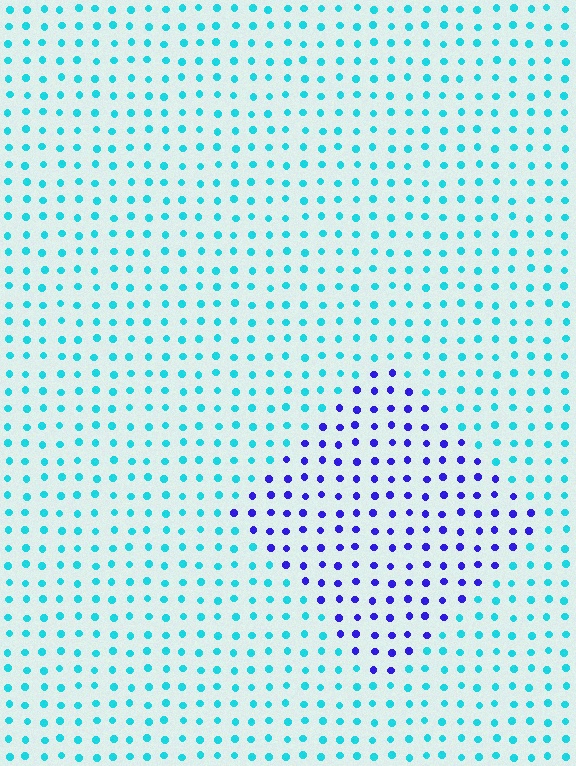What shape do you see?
I see a diamond.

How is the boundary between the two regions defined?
The boundary is defined purely by a slight shift in hue (about 64 degrees). Spacing, size, and orientation are identical on both sides.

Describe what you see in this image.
The image is filled with small cyan elements in a uniform arrangement. A diamond-shaped region is visible where the elements are tinted to a slightly different hue, forming a subtle color boundary.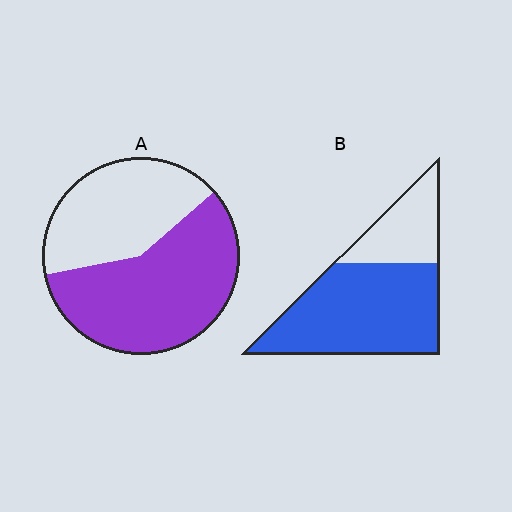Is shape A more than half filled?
Yes.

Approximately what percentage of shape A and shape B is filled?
A is approximately 60% and B is approximately 70%.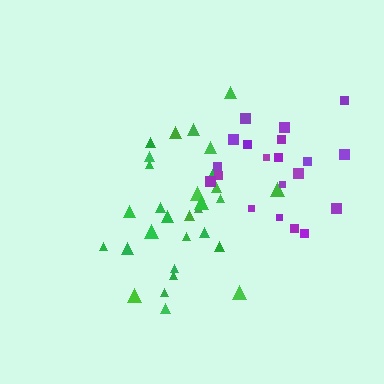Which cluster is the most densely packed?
Purple.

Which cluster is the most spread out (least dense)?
Green.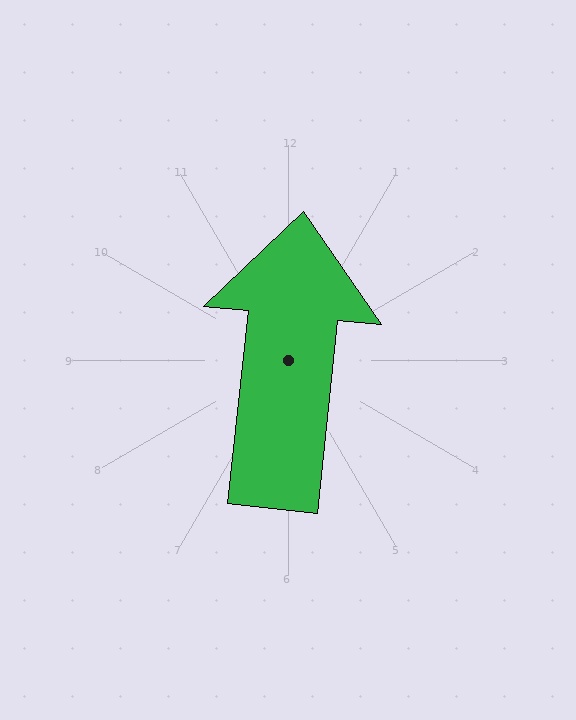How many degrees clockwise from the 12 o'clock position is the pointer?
Approximately 6 degrees.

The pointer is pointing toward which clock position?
Roughly 12 o'clock.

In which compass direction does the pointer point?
North.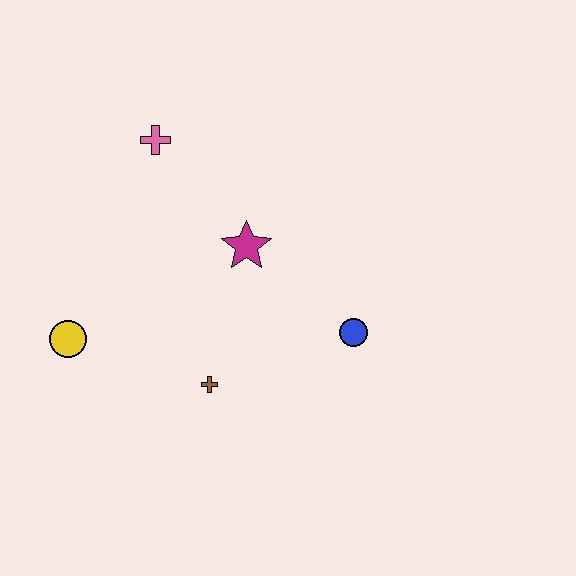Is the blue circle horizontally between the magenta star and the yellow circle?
No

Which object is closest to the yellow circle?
The brown cross is closest to the yellow circle.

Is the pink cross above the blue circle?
Yes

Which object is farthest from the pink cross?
The blue circle is farthest from the pink cross.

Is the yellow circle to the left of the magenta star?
Yes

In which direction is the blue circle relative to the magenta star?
The blue circle is to the right of the magenta star.